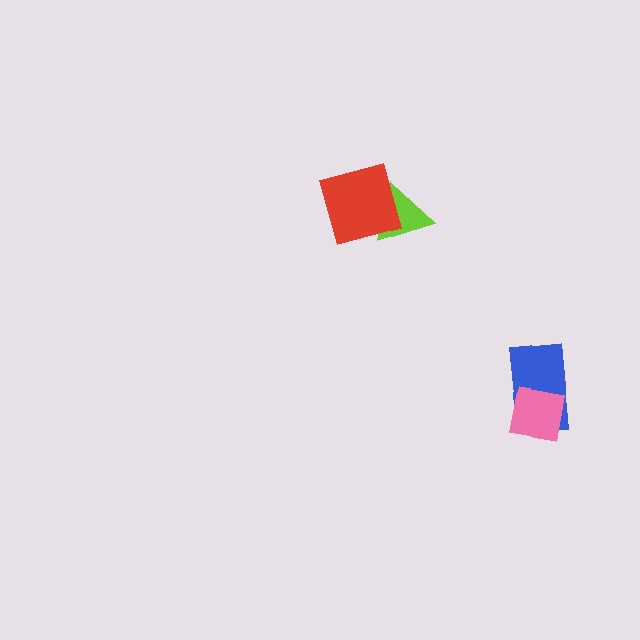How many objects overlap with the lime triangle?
1 object overlaps with the lime triangle.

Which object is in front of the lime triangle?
The red diamond is in front of the lime triangle.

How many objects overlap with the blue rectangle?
1 object overlaps with the blue rectangle.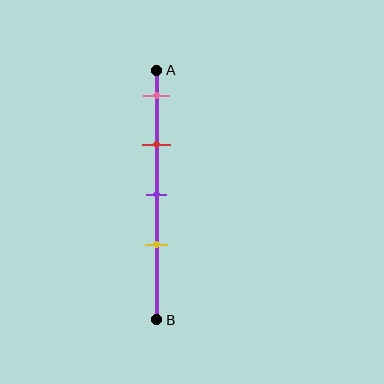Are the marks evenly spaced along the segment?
Yes, the marks are approximately evenly spaced.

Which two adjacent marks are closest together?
The purple and yellow marks are the closest adjacent pair.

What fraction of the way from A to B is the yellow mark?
The yellow mark is approximately 70% (0.7) of the way from A to B.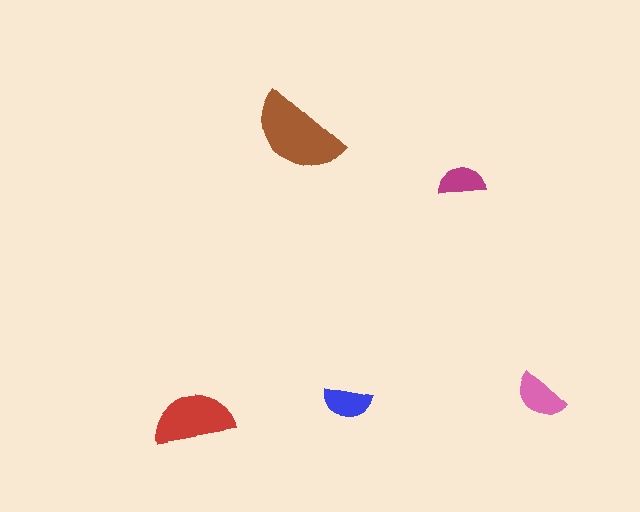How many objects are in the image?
There are 5 objects in the image.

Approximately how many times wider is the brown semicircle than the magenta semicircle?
About 2 times wider.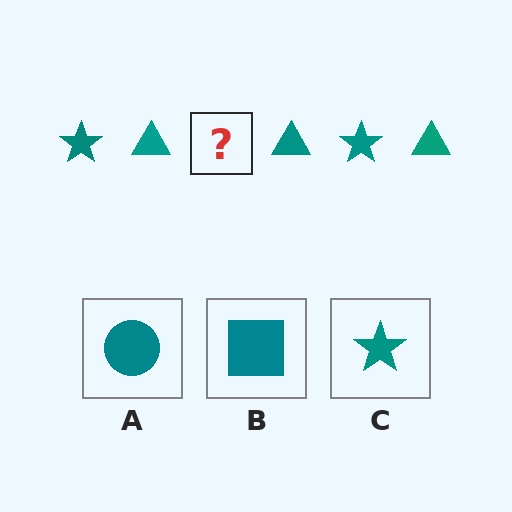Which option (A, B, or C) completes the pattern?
C.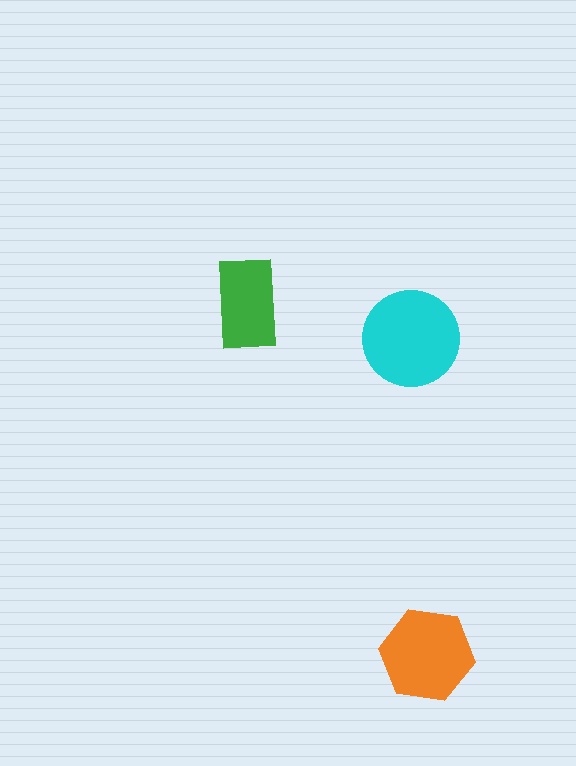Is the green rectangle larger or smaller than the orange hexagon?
Smaller.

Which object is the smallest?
The green rectangle.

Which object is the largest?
The cyan circle.